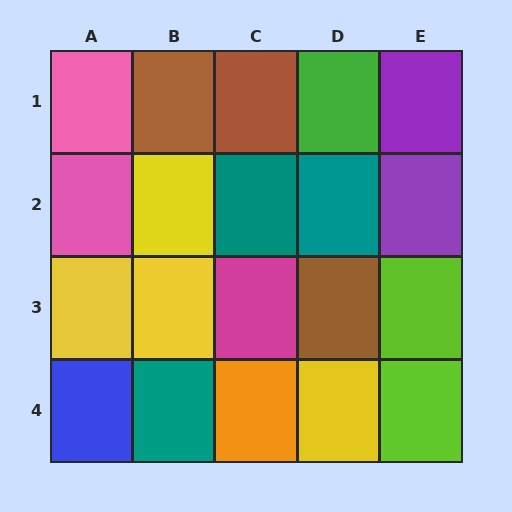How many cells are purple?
2 cells are purple.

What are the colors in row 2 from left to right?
Pink, yellow, teal, teal, purple.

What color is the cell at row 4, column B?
Teal.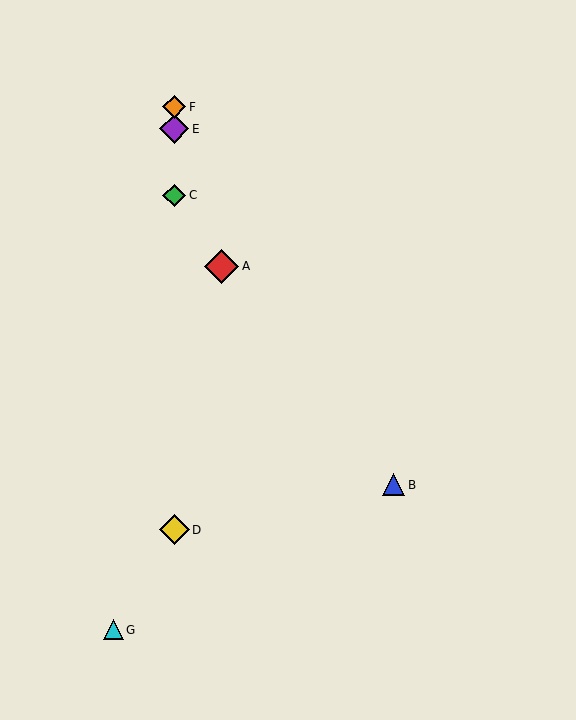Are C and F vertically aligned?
Yes, both are at x≈174.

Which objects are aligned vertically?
Objects C, D, E, F are aligned vertically.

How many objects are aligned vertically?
4 objects (C, D, E, F) are aligned vertically.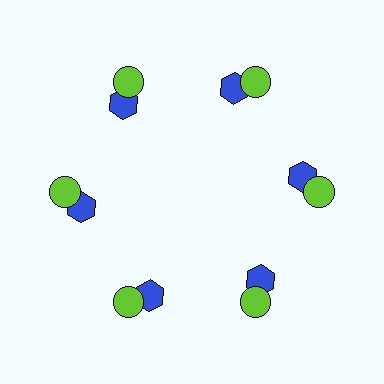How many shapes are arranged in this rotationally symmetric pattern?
There are 12 shapes, arranged in 6 groups of 2.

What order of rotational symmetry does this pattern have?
This pattern has 6-fold rotational symmetry.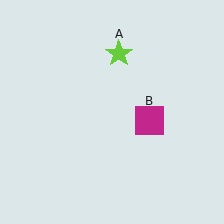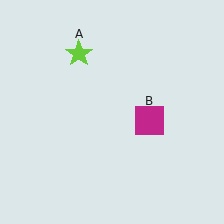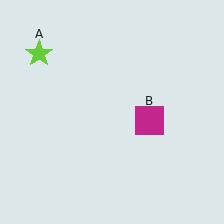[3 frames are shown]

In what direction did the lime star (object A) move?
The lime star (object A) moved left.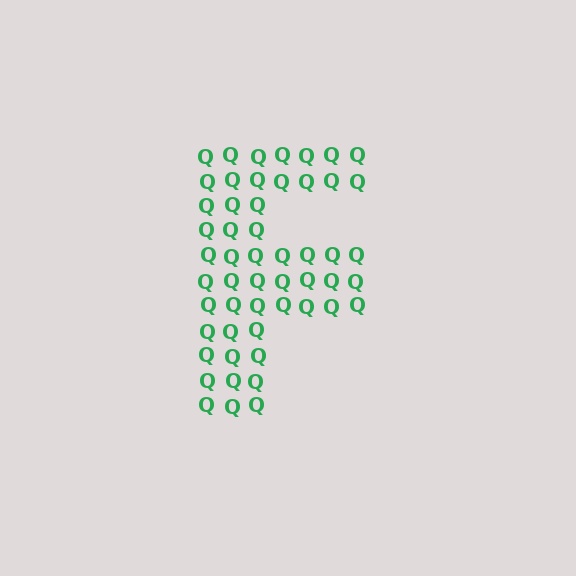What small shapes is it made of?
It is made of small letter Q's.